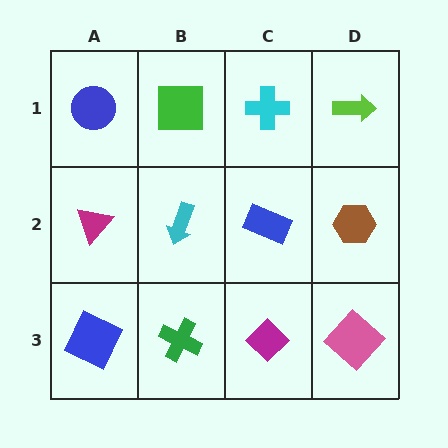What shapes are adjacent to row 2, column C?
A cyan cross (row 1, column C), a magenta diamond (row 3, column C), a cyan arrow (row 2, column B), a brown hexagon (row 2, column D).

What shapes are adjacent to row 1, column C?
A blue rectangle (row 2, column C), a green square (row 1, column B), a lime arrow (row 1, column D).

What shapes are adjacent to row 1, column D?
A brown hexagon (row 2, column D), a cyan cross (row 1, column C).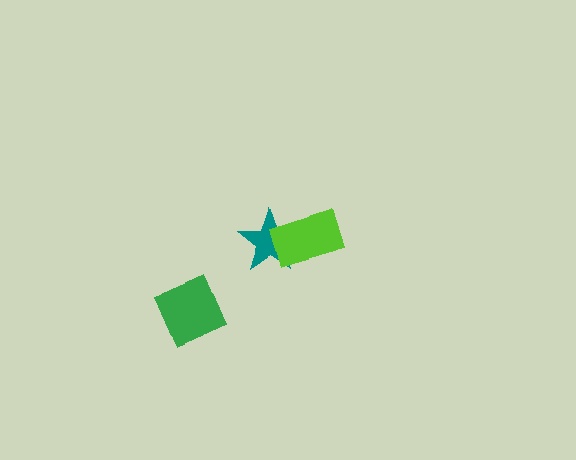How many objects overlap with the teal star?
1 object overlaps with the teal star.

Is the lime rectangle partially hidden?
No, no other shape covers it.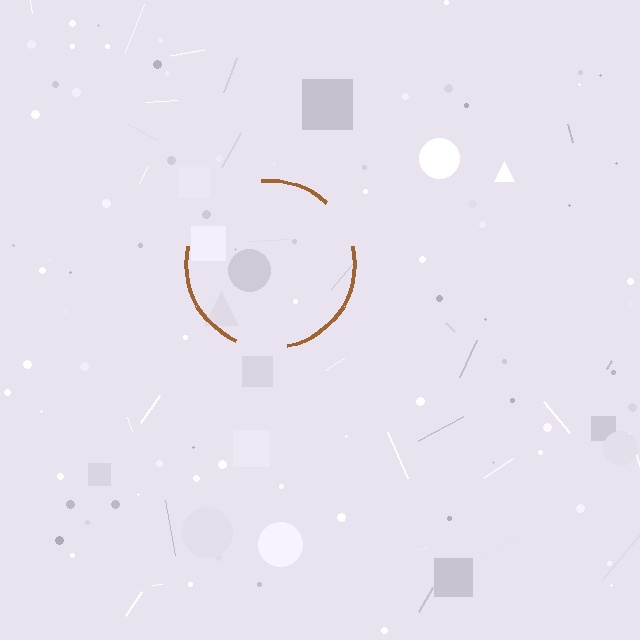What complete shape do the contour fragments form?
The contour fragments form a circle.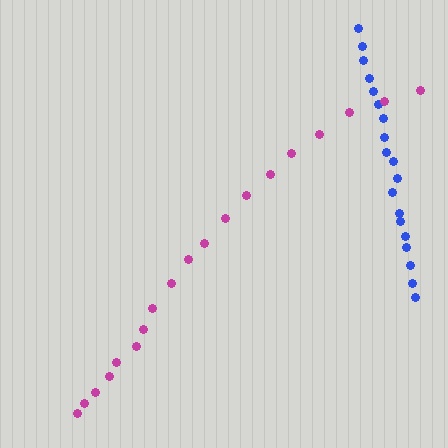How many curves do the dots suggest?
There are 2 distinct paths.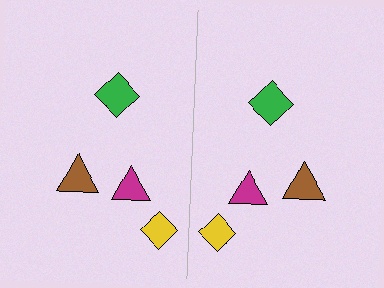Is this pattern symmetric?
Yes, this pattern has bilateral (reflection) symmetry.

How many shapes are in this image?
There are 8 shapes in this image.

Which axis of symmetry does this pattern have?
The pattern has a vertical axis of symmetry running through the center of the image.